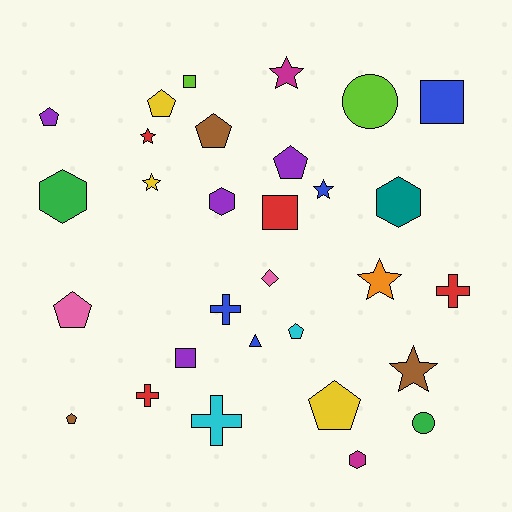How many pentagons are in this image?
There are 8 pentagons.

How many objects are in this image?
There are 30 objects.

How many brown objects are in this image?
There are 3 brown objects.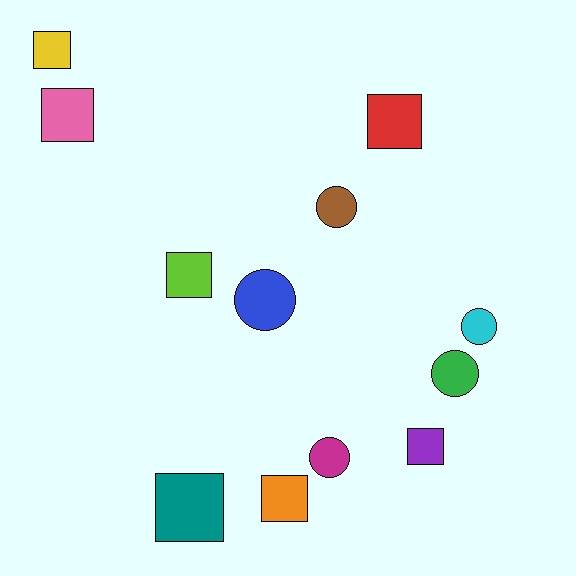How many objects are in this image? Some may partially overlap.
There are 12 objects.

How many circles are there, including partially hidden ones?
There are 5 circles.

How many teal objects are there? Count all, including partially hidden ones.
There is 1 teal object.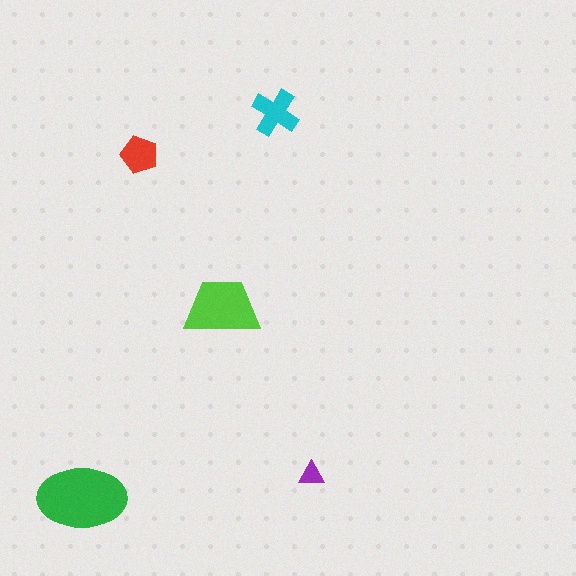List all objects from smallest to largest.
The purple triangle, the red pentagon, the cyan cross, the lime trapezoid, the green ellipse.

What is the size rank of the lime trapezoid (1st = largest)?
2nd.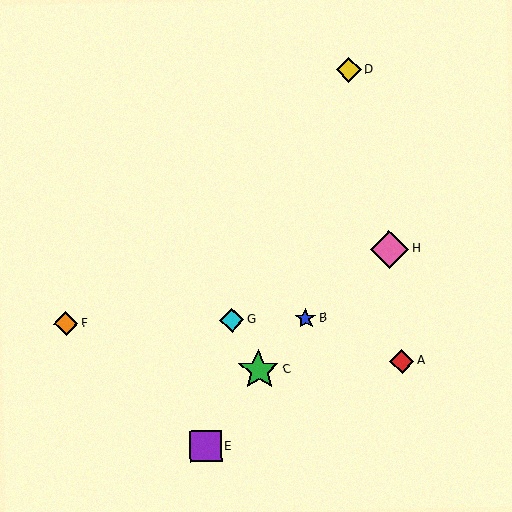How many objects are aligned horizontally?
3 objects (B, F, G) are aligned horizontally.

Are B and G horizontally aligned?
Yes, both are at y≈318.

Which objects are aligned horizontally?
Objects B, F, G are aligned horizontally.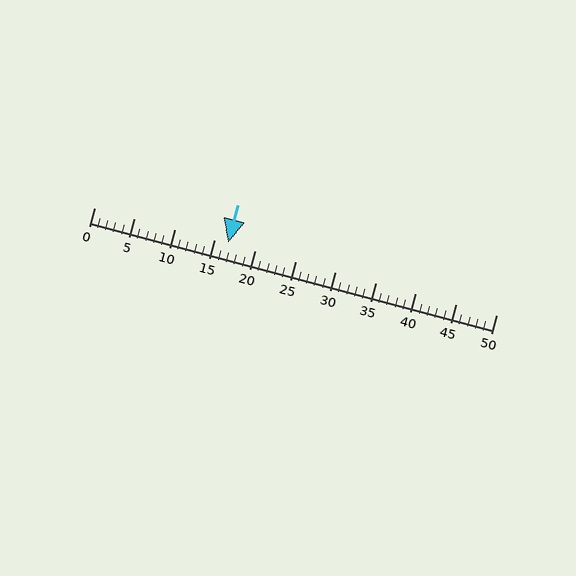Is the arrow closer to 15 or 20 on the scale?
The arrow is closer to 15.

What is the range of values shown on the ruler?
The ruler shows values from 0 to 50.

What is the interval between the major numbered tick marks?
The major tick marks are spaced 5 units apart.